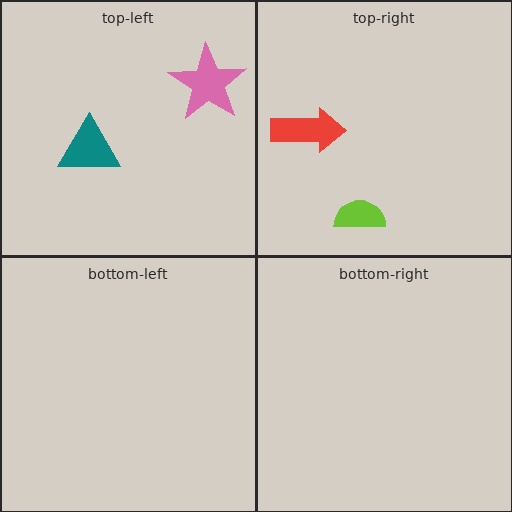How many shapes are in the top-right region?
2.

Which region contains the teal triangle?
The top-left region.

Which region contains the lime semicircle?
The top-right region.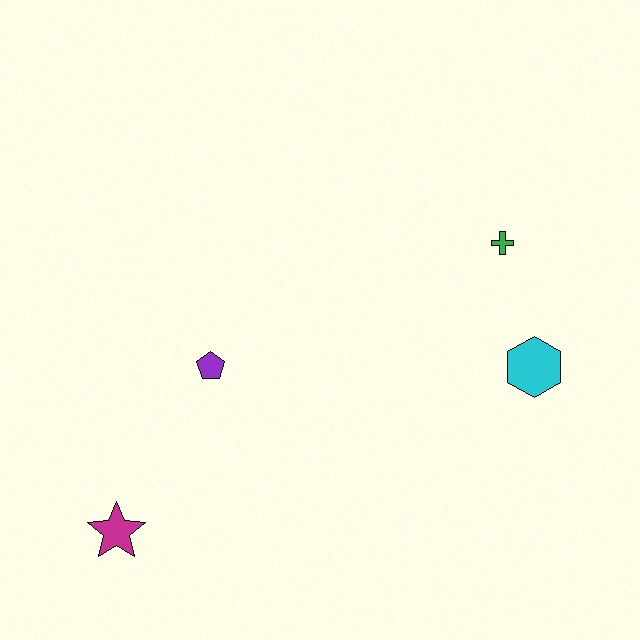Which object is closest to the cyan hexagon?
The green cross is closest to the cyan hexagon.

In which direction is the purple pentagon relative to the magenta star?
The purple pentagon is above the magenta star.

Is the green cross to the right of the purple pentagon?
Yes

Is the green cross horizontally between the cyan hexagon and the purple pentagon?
Yes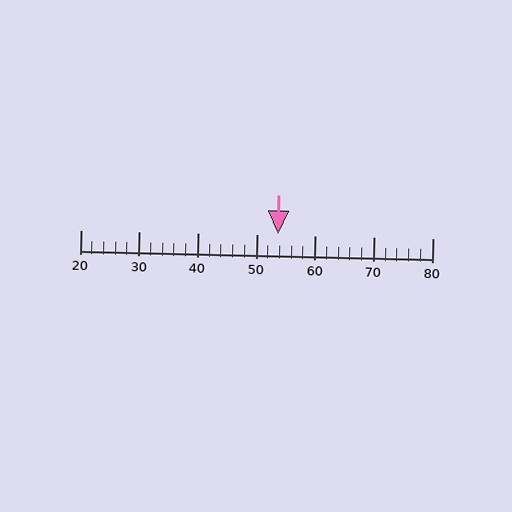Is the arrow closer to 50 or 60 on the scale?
The arrow is closer to 50.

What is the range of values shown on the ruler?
The ruler shows values from 20 to 80.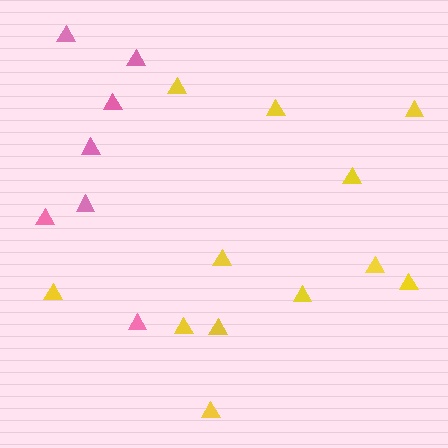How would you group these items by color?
There are 2 groups: one group of pink triangles (7) and one group of yellow triangles (12).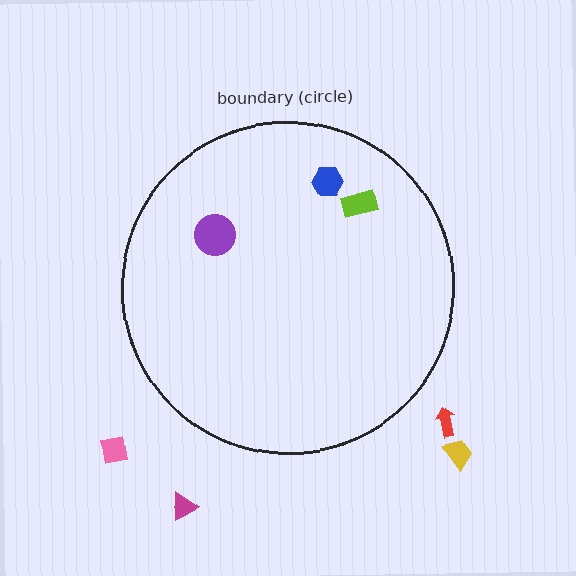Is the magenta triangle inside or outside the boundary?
Outside.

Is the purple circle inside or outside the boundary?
Inside.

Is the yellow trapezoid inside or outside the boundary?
Outside.